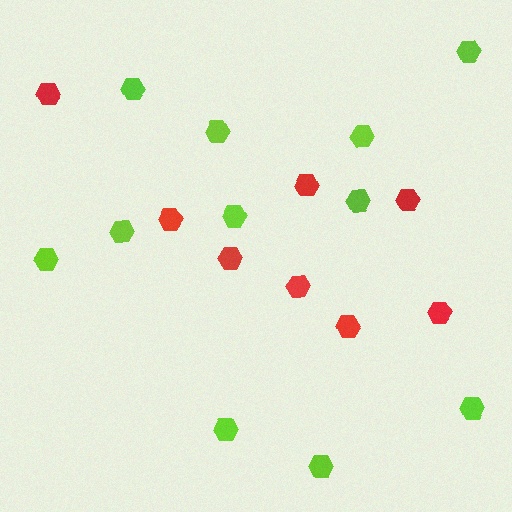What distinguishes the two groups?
There are 2 groups: one group of red hexagons (8) and one group of lime hexagons (11).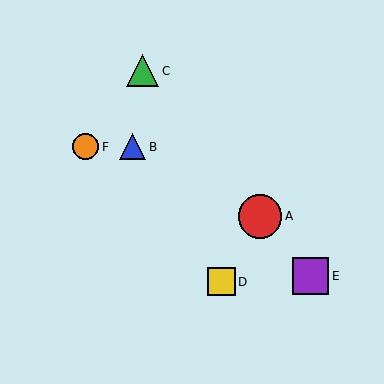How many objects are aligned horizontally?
2 objects (B, F) are aligned horizontally.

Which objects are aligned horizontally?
Objects B, F are aligned horizontally.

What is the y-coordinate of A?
Object A is at y≈216.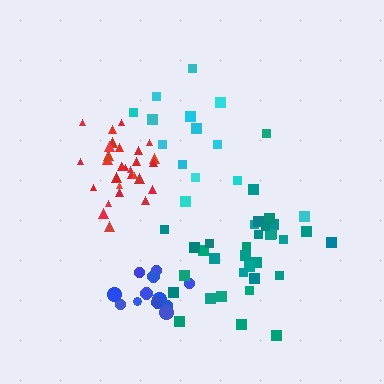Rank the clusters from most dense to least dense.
red, teal, blue, cyan.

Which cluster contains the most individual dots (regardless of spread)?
Teal (33).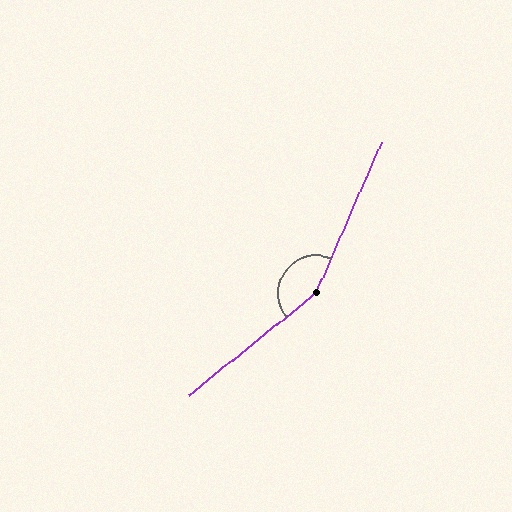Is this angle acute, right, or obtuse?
It is obtuse.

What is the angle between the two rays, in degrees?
Approximately 152 degrees.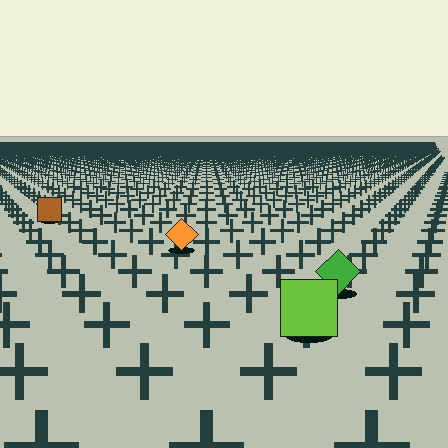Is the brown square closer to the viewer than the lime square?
No. The lime square is closer — you can tell from the texture gradient: the ground texture is coarser near it.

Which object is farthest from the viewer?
The brown square is farthest from the viewer. It appears smaller and the ground texture around it is denser.